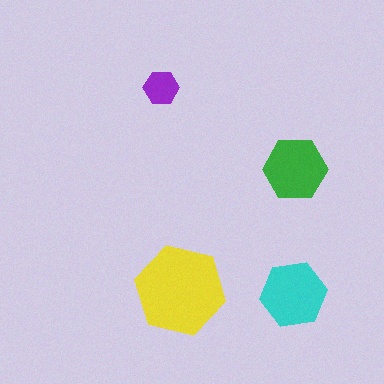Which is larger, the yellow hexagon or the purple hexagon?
The yellow one.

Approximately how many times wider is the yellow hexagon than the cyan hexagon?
About 1.5 times wider.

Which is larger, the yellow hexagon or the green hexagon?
The yellow one.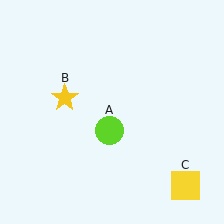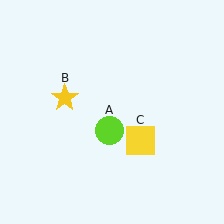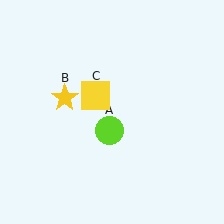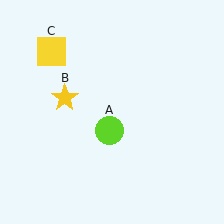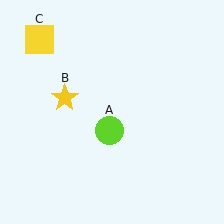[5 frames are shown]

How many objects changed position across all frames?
1 object changed position: yellow square (object C).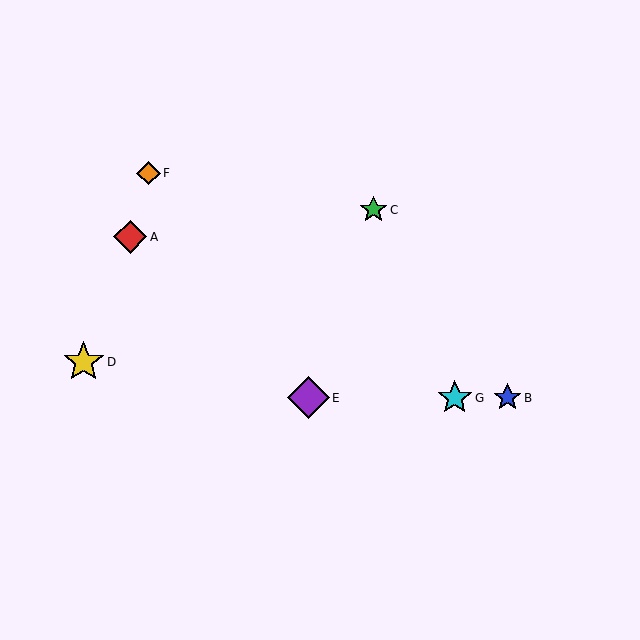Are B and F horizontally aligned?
No, B is at y≈398 and F is at y≈173.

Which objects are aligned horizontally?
Objects B, E, G are aligned horizontally.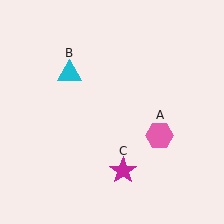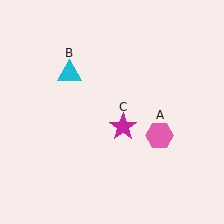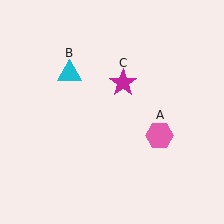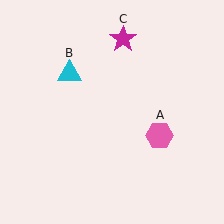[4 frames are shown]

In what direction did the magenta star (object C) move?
The magenta star (object C) moved up.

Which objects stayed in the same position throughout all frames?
Pink hexagon (object A) and cyan triangle (object B) remained stationary.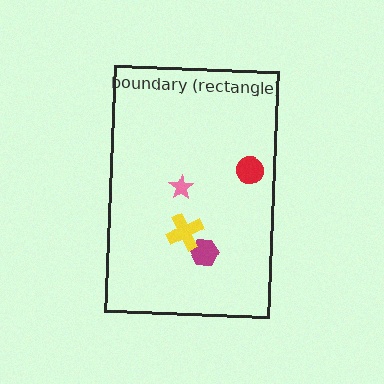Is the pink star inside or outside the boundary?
Inside.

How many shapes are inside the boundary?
4 inside, 0 outside.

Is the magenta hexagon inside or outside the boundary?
Inside.